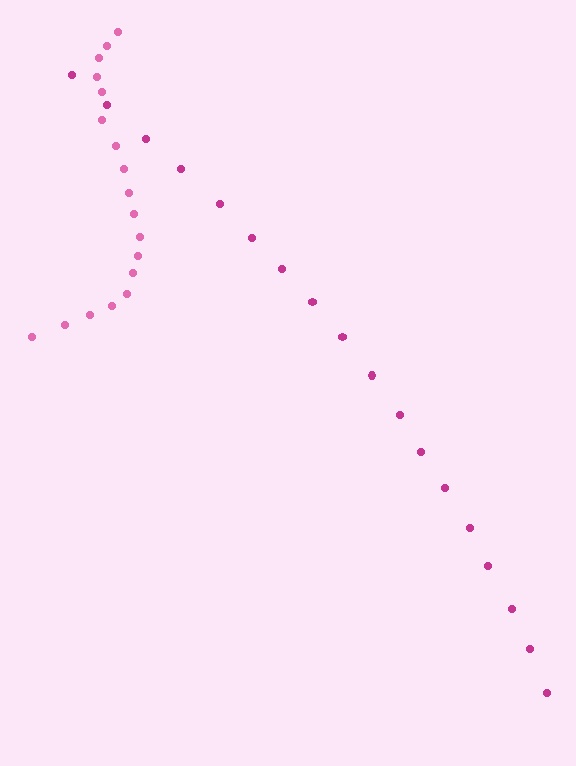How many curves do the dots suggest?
There are 2 distinct paths.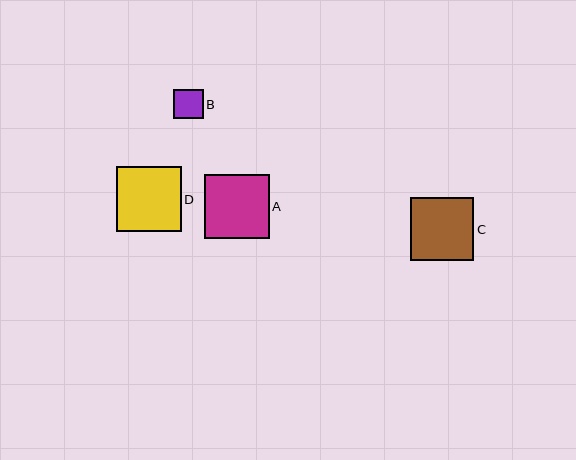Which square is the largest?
Square D is the largest with a size of approximately 65 pixels.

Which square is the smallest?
Square B is the smallest with a size of approximately 29 pixels.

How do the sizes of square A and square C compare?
Square A and square C are approximately the same size.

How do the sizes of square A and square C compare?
Square A and square C are approximately the same size.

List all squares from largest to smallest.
From largest to smallest: D, A, C, B.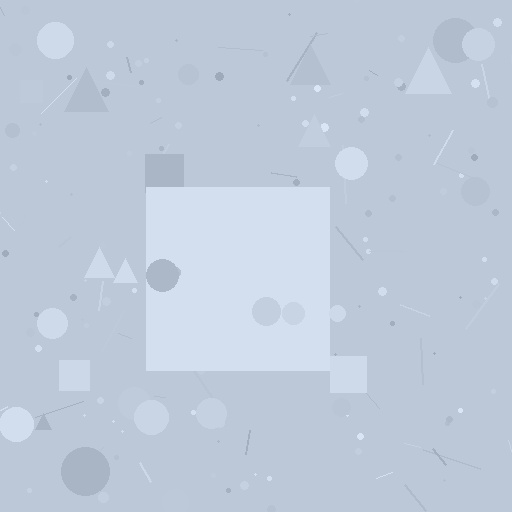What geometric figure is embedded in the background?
A square is embedded in the background.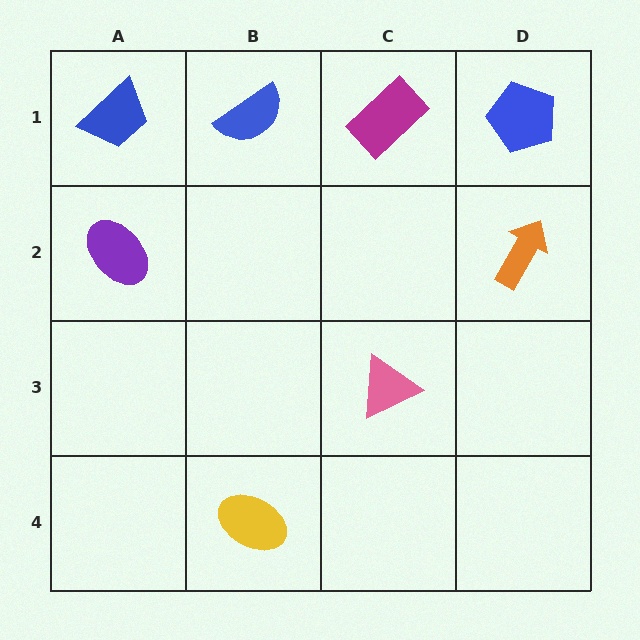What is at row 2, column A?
A purple ellipse.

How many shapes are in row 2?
2 shapes.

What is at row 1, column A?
A blue trapezoid.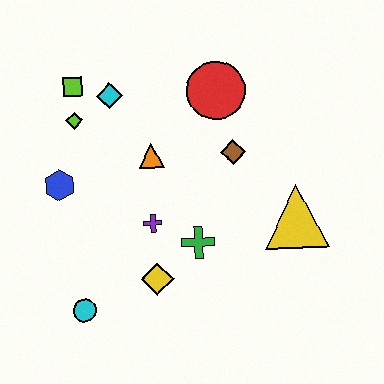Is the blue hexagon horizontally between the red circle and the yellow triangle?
No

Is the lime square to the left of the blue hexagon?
No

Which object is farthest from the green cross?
The lime square is farthest from the green cross.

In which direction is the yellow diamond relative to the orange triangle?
The yellow diamond is below the orange triangle.